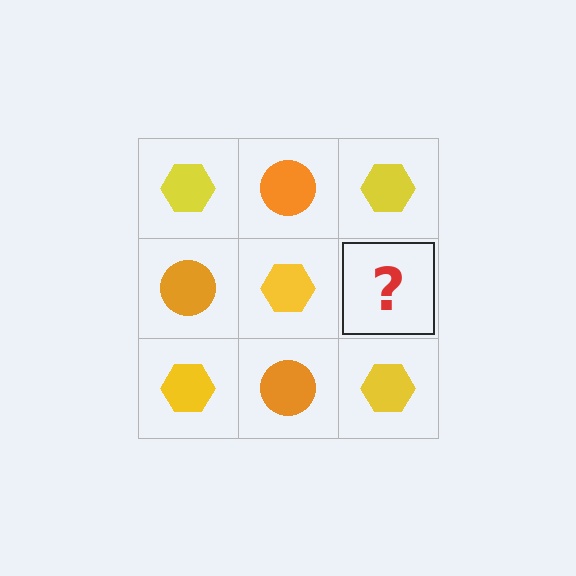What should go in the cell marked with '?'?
The missing cell should contain an orange circle.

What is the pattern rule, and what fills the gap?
The rule is that it alternates yellow hexagon and orange circle in a checkerboard pattern. The gap should be filled with an orange circle.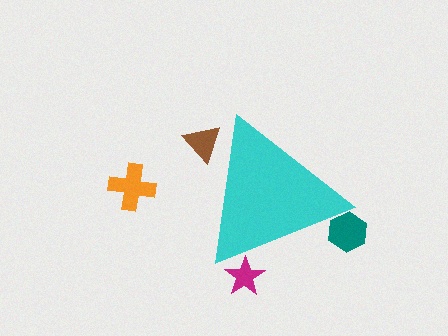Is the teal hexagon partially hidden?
Yes, the teal hexagon is partially hidden behind the cyan triangle.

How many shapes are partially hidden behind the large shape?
3 shapes are partially hidden.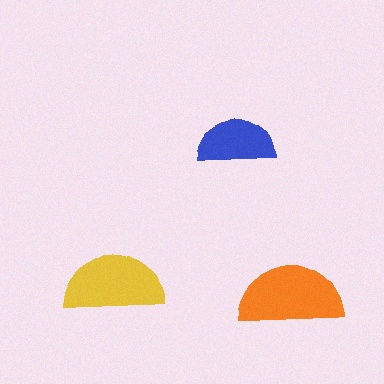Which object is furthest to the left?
The yellow semicircle is leftmost.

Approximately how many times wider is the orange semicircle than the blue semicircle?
About 1.5 times wider.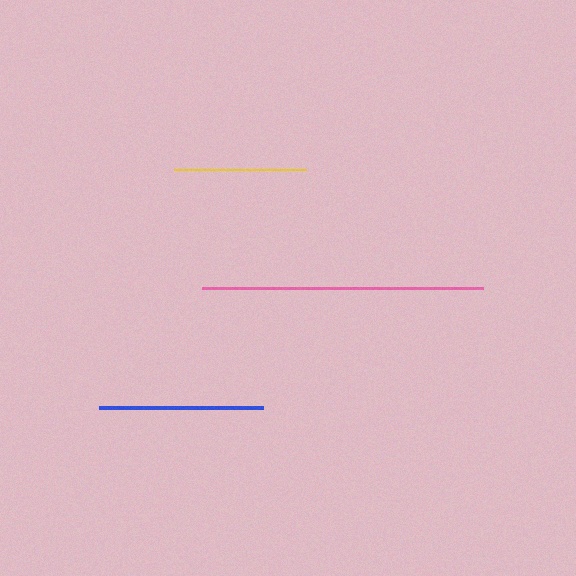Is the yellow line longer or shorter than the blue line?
The blue line is longer than the yellow line.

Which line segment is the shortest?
The yellow line is the shortest at approximately 132 pixels.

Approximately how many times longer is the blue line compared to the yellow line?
The blue line is approximately 1.2 times the length of the yellow line.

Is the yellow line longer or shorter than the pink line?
The pink line is longer than the yellow line.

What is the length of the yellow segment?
The yellow segment is approximately 132 pixels long.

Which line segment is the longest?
The pink line is the longest at approximately 281 pixels.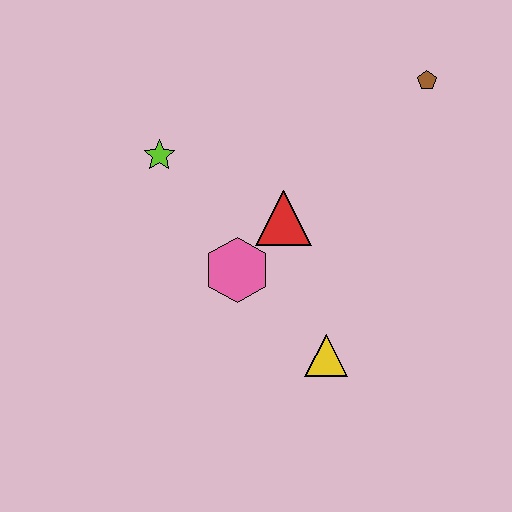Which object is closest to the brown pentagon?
The red triangle is closest to the brown pentagon.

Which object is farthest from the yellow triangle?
The brown pentagon is farthest from the yellow triangle.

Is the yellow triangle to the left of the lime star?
No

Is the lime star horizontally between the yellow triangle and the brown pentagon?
No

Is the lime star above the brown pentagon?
No